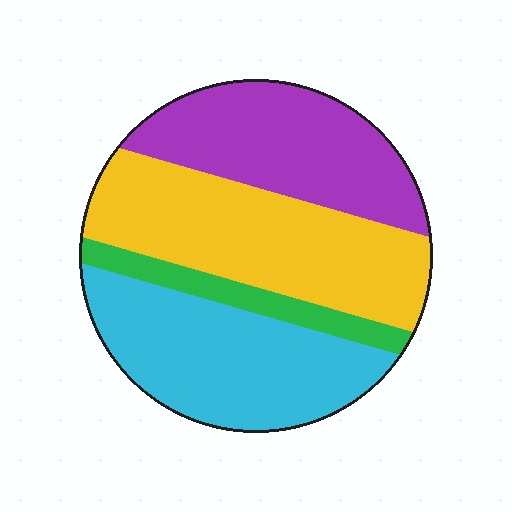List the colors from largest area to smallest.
From largest to smallest: yellow, cyan, purple, green.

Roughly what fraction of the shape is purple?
Purple covers around 25% of the shape.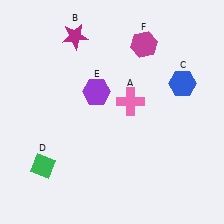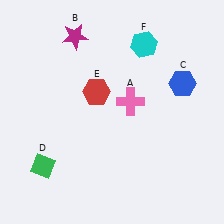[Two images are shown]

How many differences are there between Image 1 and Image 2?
There are 2 differences between the two images.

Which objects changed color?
E changed from purple to red. F changed from magenta to cyan.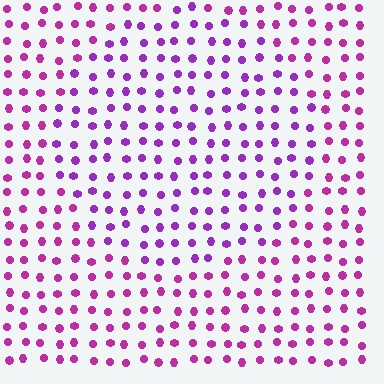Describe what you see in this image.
The image is filled with small magenta elements in a uniform arrangement. A circle-shaped region is visible where the elements are tinted to a slightly different hue, forming a subtle color boundary.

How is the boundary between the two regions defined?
The boundary is defined purely by a slight shift in hue (about 28 degrees). Spacing, size, and orientation are identical on both sides.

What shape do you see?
I see a circle.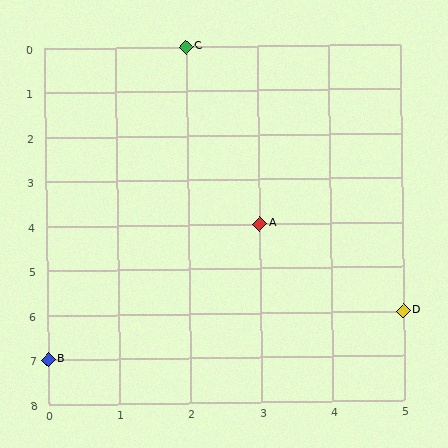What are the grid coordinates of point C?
Point C is at grid coordinates (2, 0).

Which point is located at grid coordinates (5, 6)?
Point D is at (5, 6).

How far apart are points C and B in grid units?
Points C and B are 2 columns and 7 rows apart (about 7.3 grid units diagonally).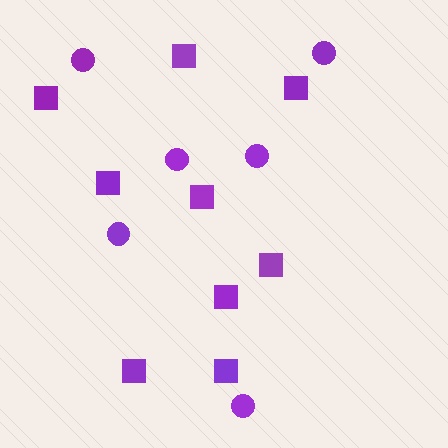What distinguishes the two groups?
There are 2 groups: one group of circles (6) and one group of squares (9).